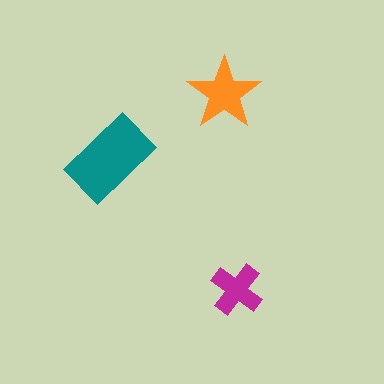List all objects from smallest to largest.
The magenta cross, the orange star, the teal rectangle.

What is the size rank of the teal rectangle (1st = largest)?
1st.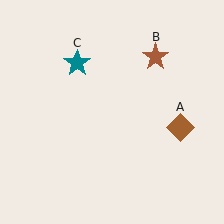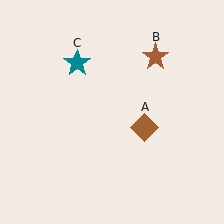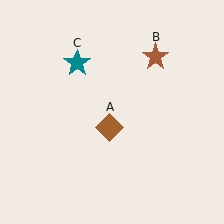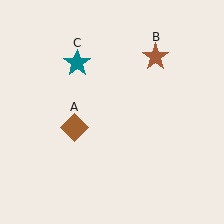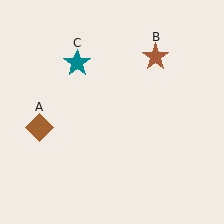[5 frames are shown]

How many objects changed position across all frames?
1 object changed position: brown diamond (object A).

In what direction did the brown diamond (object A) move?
The brown diamond (object A) moved left.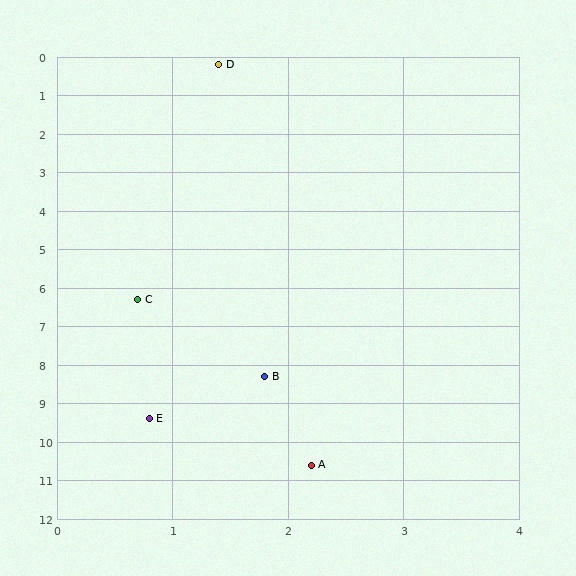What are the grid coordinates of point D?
Point D is at approximately (1.4, 0.2).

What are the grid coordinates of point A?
Point A is at approximately (2.2, 10.6).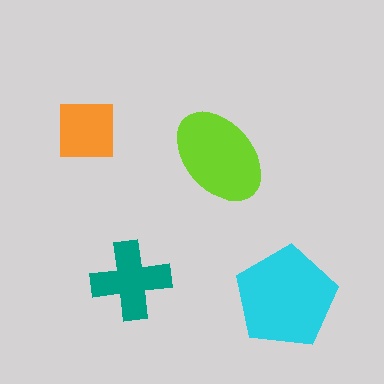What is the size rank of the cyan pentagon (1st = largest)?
1st.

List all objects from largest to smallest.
The cyan pentagon, the lime ellipse, the teal cross, the orange square.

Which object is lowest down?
The cyan pentagon is bottommost.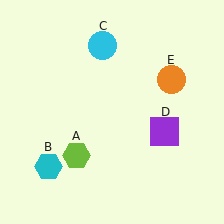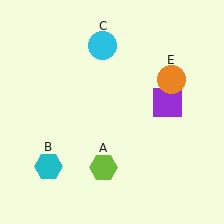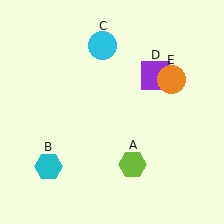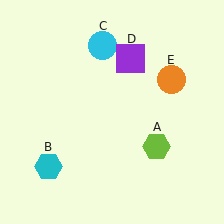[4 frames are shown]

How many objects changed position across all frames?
2 objects changed position: lime hexagon (object A), purple square (object D).